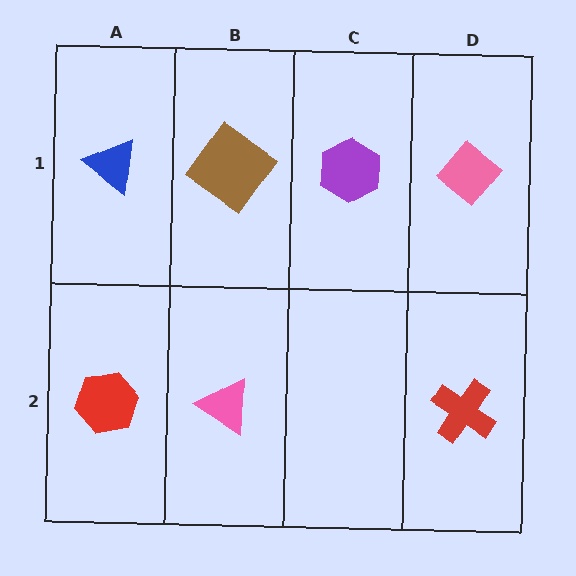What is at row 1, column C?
A purple hexagon.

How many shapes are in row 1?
4 shapes.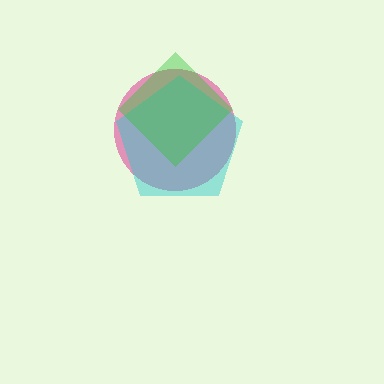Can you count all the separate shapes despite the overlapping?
Yes, there are 3 separate shapes.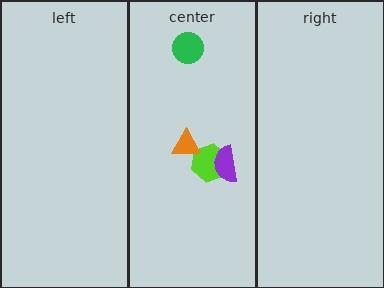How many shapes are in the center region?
4.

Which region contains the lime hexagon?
The center region.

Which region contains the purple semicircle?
The center region.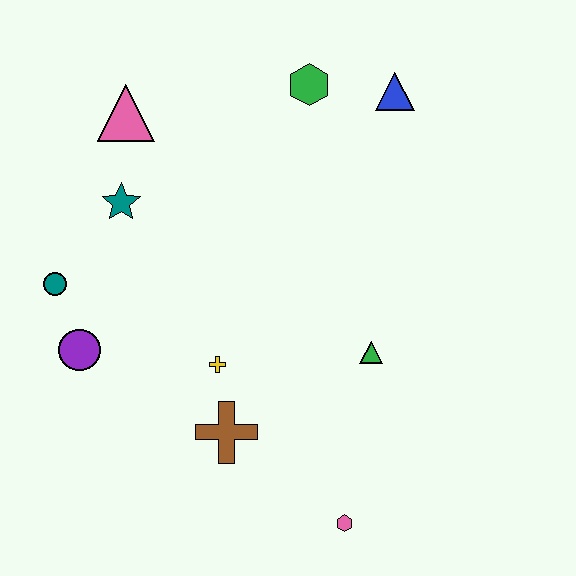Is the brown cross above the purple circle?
No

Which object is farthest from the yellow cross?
The blue triangle is farthest from the yellow cross.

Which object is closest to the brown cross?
The yellow cross is closest to the brown cross.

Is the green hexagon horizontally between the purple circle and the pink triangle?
No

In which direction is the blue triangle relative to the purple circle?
The blue triangle is to the right of the purple circle.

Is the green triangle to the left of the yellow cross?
No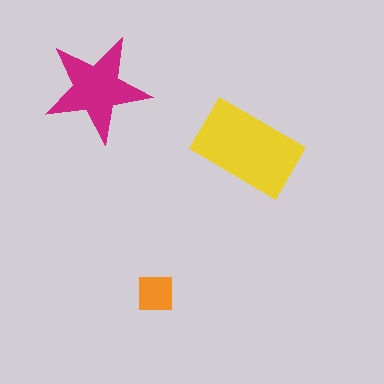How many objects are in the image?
There are 3 objects in the image.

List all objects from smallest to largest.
The orange square, the magenta star, the yellow rectangle.